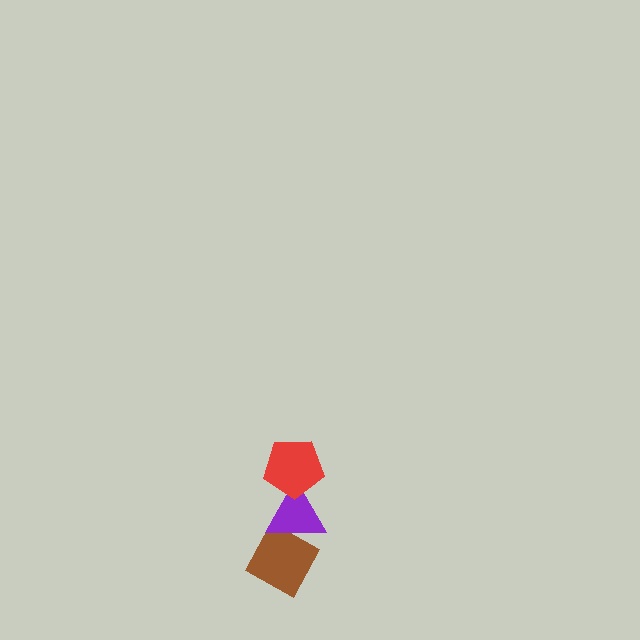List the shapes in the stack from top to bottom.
From top to bottom: the red pentagon, the purple triangle, the brown diamond.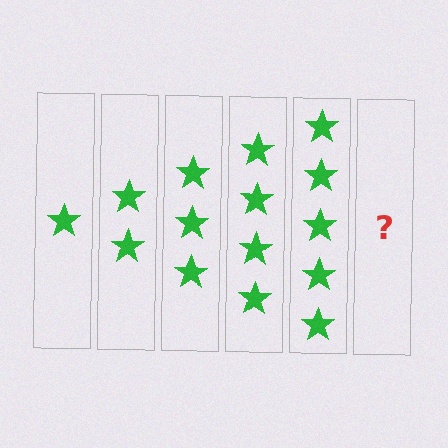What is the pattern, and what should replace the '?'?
The pattern is that each step adds one more star. The '?' should be 6 stars.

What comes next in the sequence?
The next element should be 6 stars.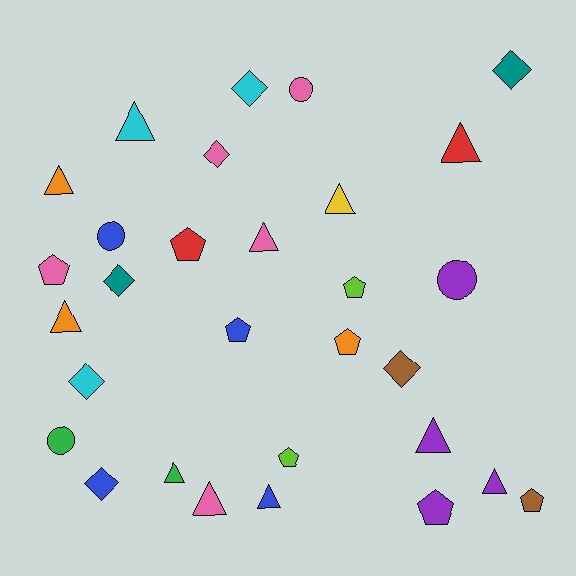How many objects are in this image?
There are 30 objects.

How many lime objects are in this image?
There are 2 lime objects.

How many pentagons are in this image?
There are 8 pentagons.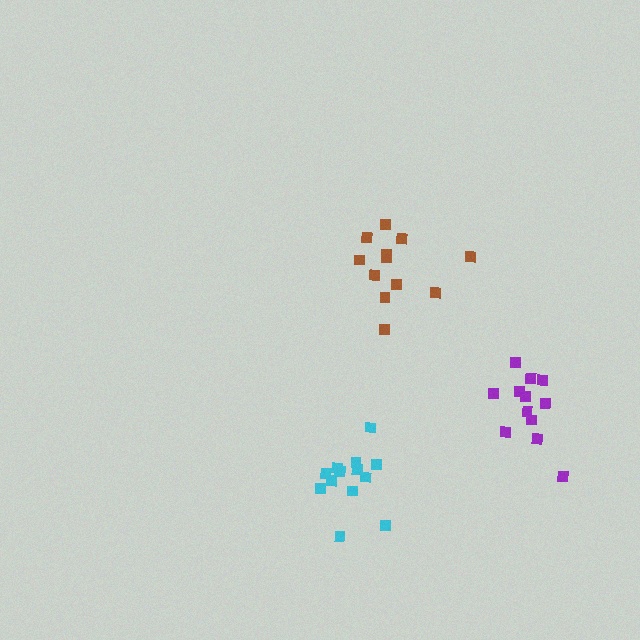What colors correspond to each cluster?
The clusters are colored: cyan, brown, purple.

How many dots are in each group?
Group 1: 13 dots, Group 2: 12 dots, Group 3: 12 dots (37 total).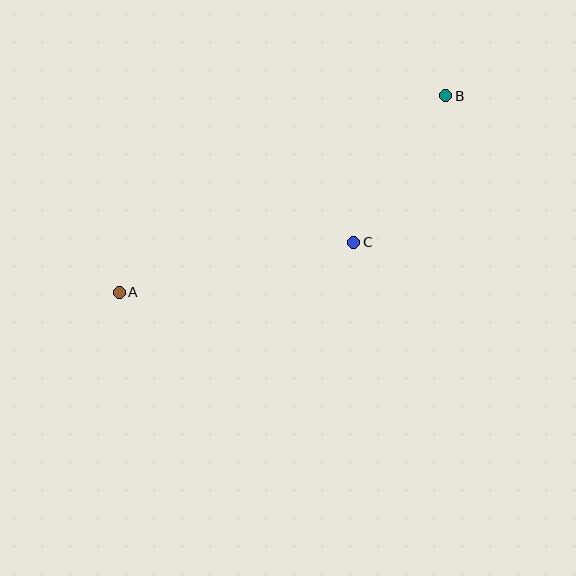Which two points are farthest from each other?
Points A and B are farthest from each other.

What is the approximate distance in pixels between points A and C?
The distance between A and C is approximately 240 pixels.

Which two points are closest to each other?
Points B and C are closest to each other.